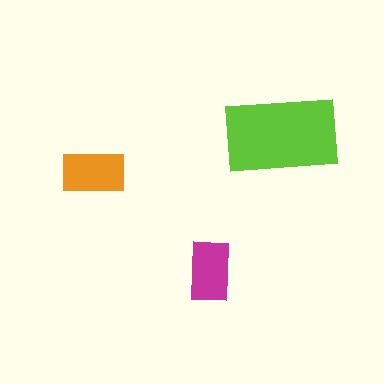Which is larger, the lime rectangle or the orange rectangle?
The lime one.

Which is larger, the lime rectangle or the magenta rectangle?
The lime one.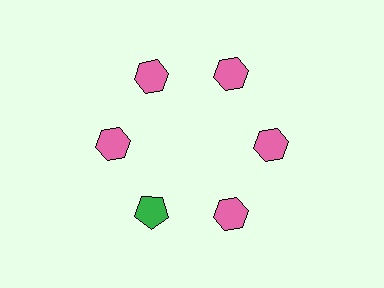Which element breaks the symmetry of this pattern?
The green pentagon at roughly the 7 o'clock position breaks the symmetry. All other shapes are pink hexagons.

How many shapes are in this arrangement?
There are 6 shapes arranged in a ring pattern.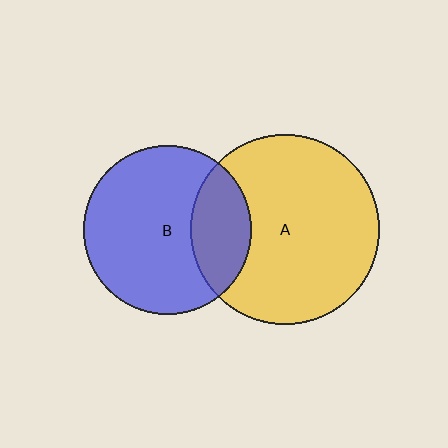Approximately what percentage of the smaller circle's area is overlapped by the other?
Approximately 25%.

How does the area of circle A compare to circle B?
Approximately 1.3 times.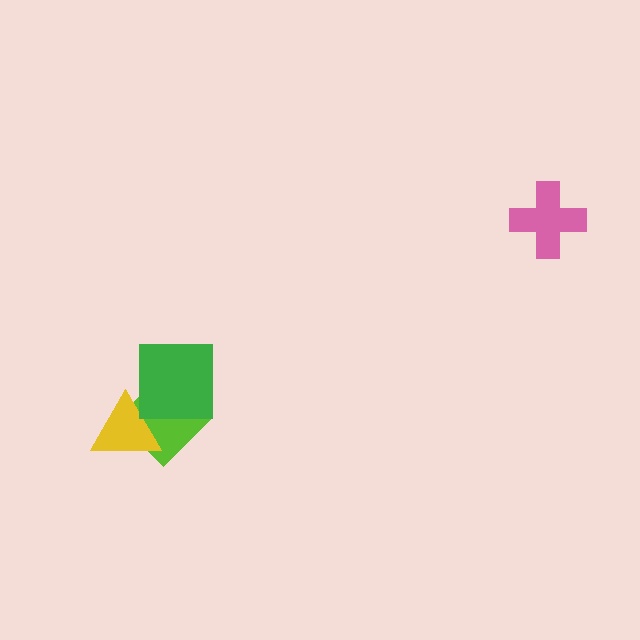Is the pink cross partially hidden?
No, no other shape covers it.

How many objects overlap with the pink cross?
0 objects overlap with the pink cross.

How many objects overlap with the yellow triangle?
2 objects overlap with the yellow triangle.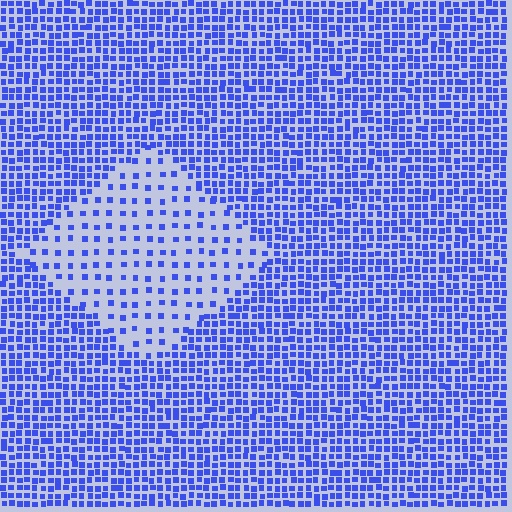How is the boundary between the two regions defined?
The boundary is defined by a change in element density (approximately 2.7x ratio). All elements are the same color, size, and shape.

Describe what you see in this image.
The image contains small blue elements arranged at two different densities. A diamond-shaped region is visible where the elements are less densely packed than the surrounding area.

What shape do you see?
I see a diamond.